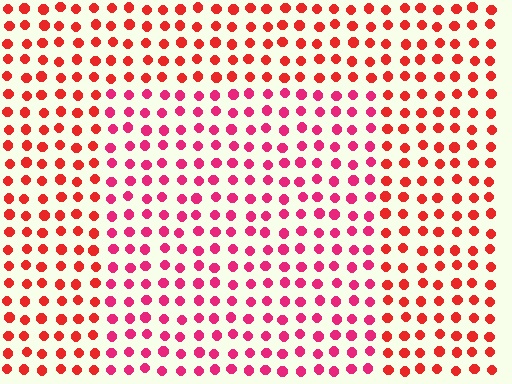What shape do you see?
I see a rectangle.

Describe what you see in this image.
The image is filled with small red elements in a uniform arrangement. A rectangle-shaped region is visible where the elements are tinted to a slightly different hue, forming a subtle color boundary.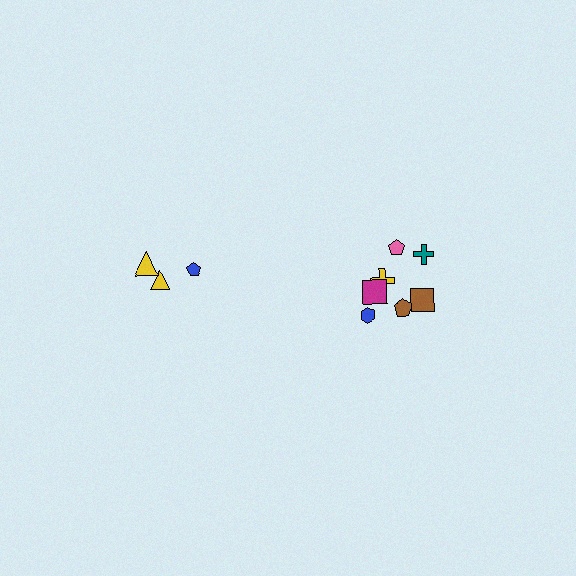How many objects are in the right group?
There are 7 objects.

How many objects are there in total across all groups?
There are 10 objects.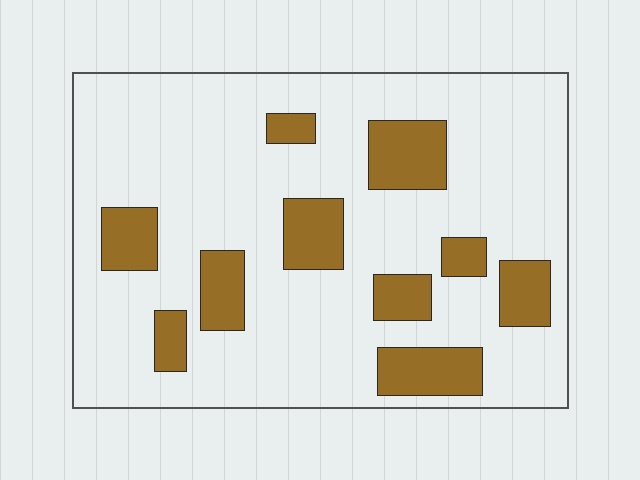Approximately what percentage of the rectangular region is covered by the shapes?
Approximately 20%.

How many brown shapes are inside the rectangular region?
10.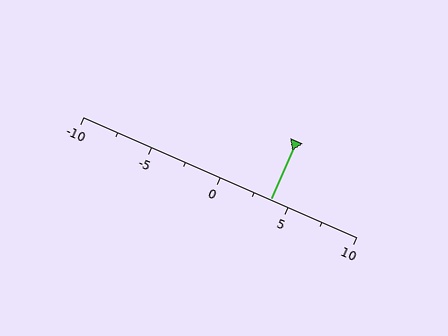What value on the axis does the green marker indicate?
The marker indicates approximately 3.8.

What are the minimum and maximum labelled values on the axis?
The axis runs from -10 to 10.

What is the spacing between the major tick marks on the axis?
The major ticks are spaced 5 apart.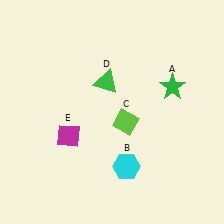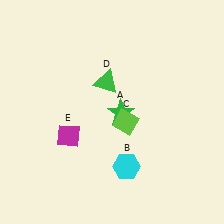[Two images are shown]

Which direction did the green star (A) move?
The green star (A) moved left.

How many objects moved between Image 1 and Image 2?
1 object moved between the two images.